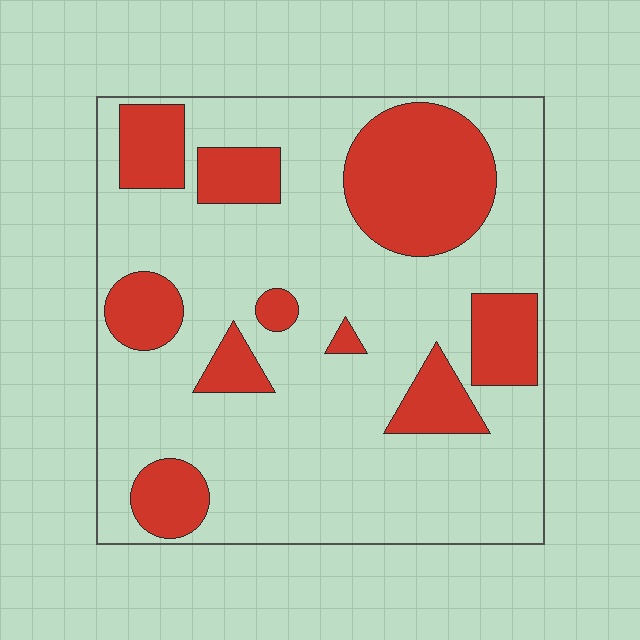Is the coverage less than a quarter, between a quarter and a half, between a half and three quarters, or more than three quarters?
Between a quarter and a half.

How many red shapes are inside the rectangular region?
10.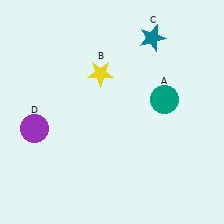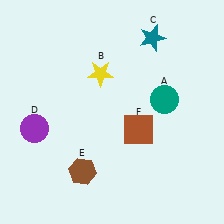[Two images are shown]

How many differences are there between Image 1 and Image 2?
There are 2 differences between the two images.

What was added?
A brown hexagon (E), a brown square (F) were added in Image 2.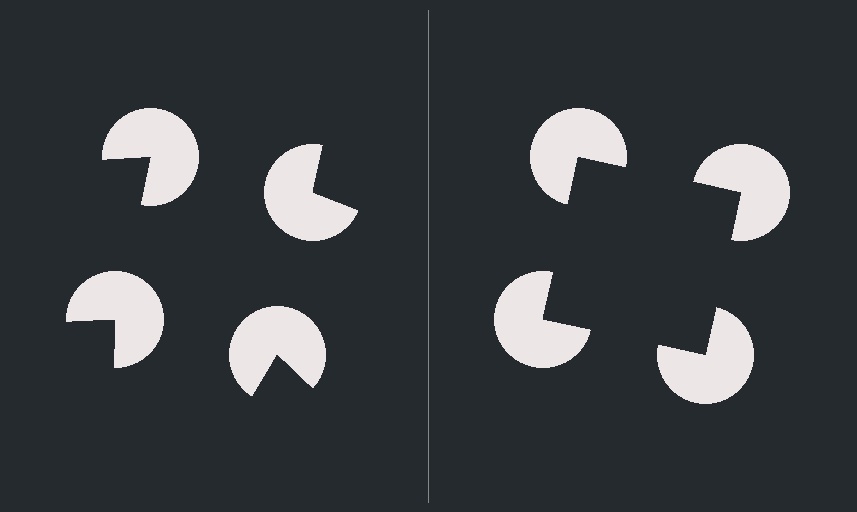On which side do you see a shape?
An illusory square appears on the right side. On the left side the wedge cuts are rotated, so no coherent shape forms.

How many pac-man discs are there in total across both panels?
8 — 4 on each side.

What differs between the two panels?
The pac-man discs are positioned identically on both sides; only the wedge orientations differ. On the right they align to a square; on the left they are misaligned.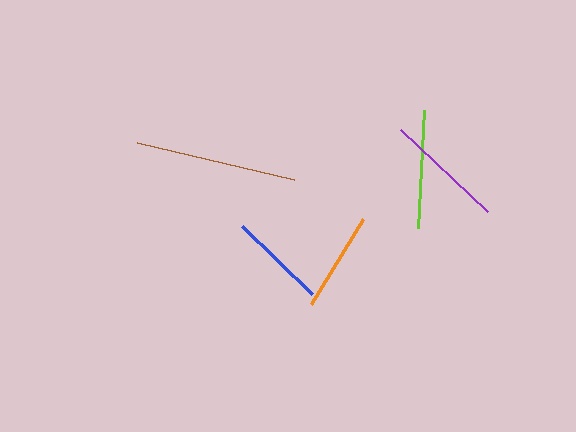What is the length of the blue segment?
The blue segment is approximately 97 pixels long.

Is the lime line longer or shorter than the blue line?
The lime line is longer than the blue line.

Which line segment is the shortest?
The blue line is the shortest at approximately 97 pixels.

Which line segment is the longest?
The brown line is the longest at approximately 162 pixels.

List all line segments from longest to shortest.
From longest to shortest: brown, purple, lime, orange, blue.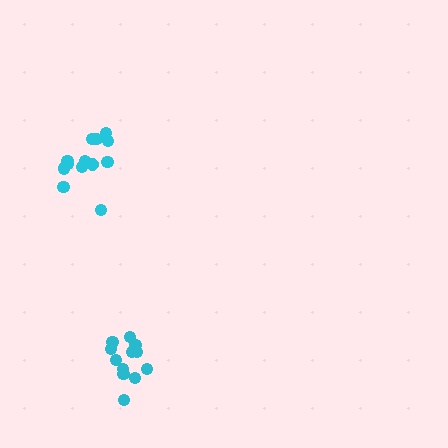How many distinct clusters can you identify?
There are 2 distinct clusters.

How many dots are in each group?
Group 1: 12 dots, Group 2: 13 dots (25 total).